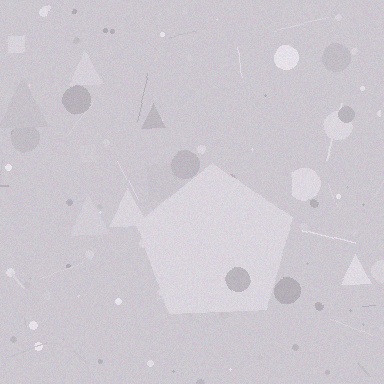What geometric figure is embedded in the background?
A pentagon is embedded in the background.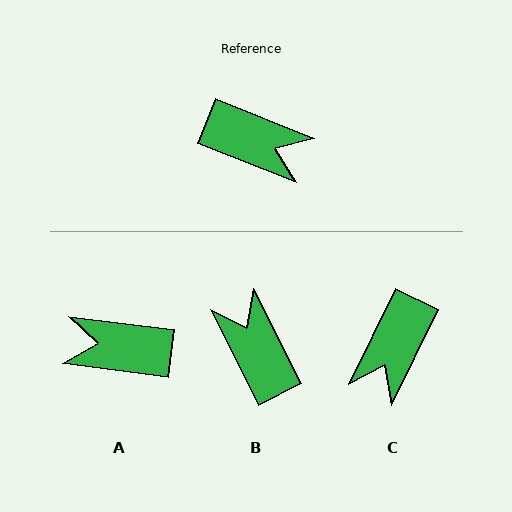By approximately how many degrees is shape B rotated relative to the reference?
Approximately 138 degrees counter-clockwise.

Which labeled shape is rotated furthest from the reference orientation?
A, about 166 degrees away.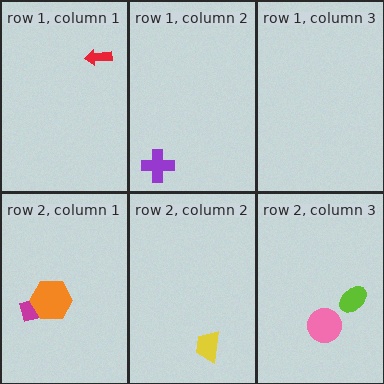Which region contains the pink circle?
The row 2, column 3 region.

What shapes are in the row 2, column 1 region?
The magenta square, the orange hexagon.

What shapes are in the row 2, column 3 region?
The pink circle, the lime ellipse.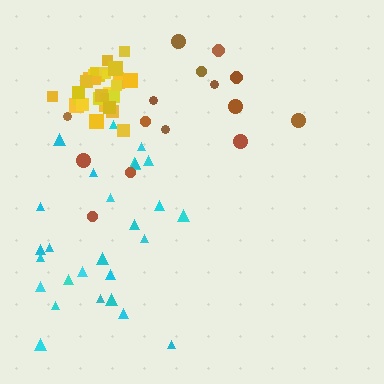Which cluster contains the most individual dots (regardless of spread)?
Yellow (29).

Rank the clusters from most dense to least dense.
yellow, cyan, brown.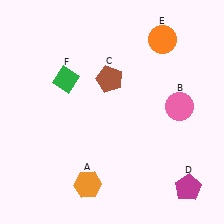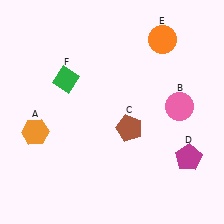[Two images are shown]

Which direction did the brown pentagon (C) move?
The brown pentagon (C) moved down.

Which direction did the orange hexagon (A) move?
The orange hexagon (A) moved left.